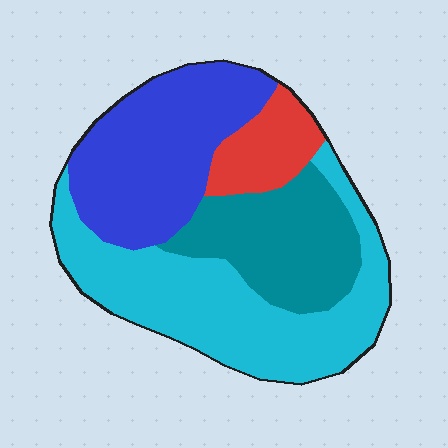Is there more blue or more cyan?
Cyan.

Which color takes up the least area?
Red, at roughly 10%.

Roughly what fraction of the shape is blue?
Blue covers about 30% of the shape.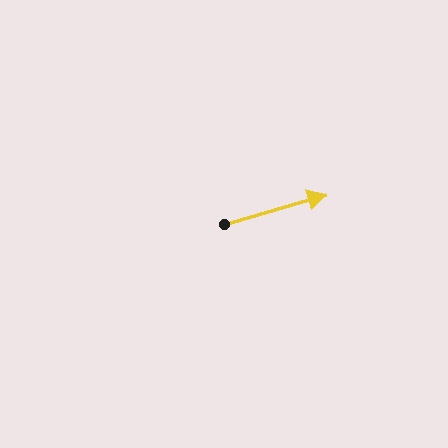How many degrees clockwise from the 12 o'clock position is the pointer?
Approximately 74 degrees.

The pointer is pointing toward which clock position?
Roughly 2 o'clock.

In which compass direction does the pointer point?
East.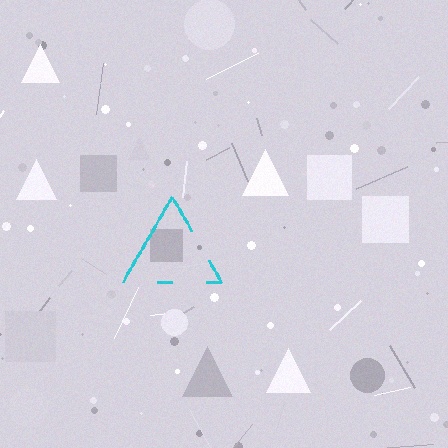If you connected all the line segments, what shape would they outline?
They would outline a triangle.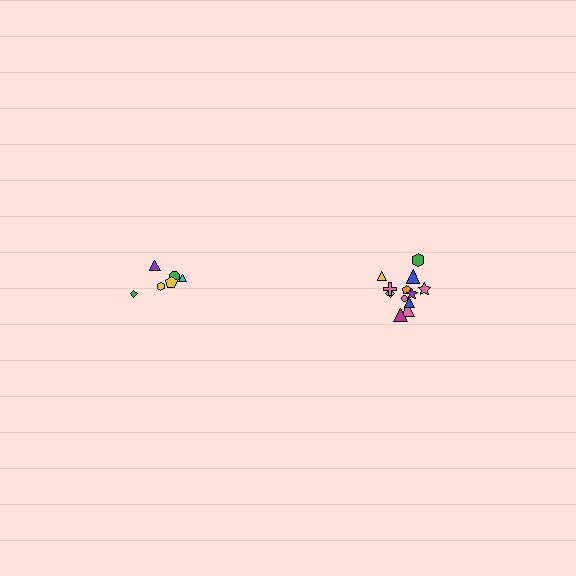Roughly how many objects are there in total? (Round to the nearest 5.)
Roughly 20 objects in total.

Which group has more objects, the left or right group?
The right group.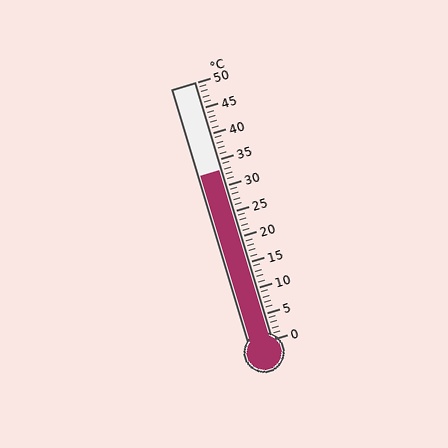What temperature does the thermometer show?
The thermometer shows approximately 33°C.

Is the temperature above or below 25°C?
The temperature is above 25°C.